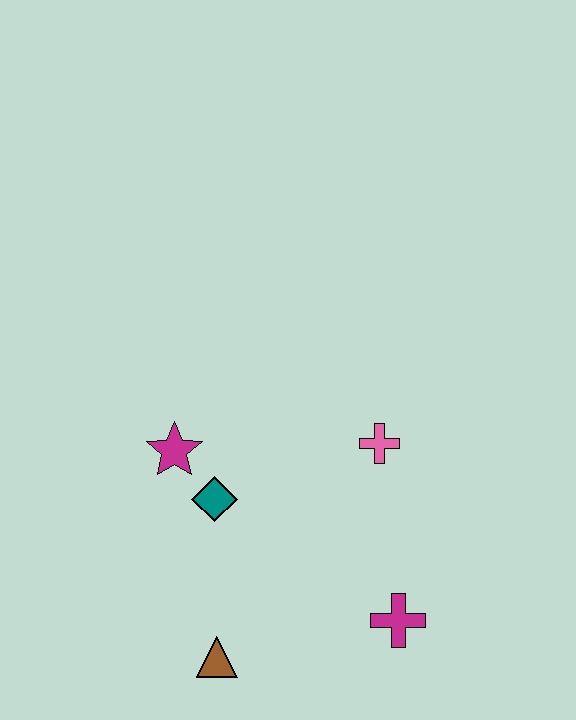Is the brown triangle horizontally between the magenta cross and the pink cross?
No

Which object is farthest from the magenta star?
The magenta cross is farthest from the magenta star.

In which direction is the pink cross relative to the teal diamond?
The pink cross is to the right of the teal diamond.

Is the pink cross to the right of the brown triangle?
Yes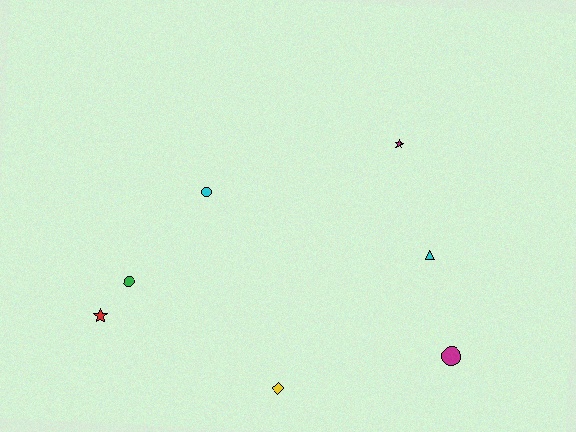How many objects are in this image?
There are 7 objects.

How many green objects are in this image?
There is 1 green object.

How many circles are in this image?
There are 3 circles.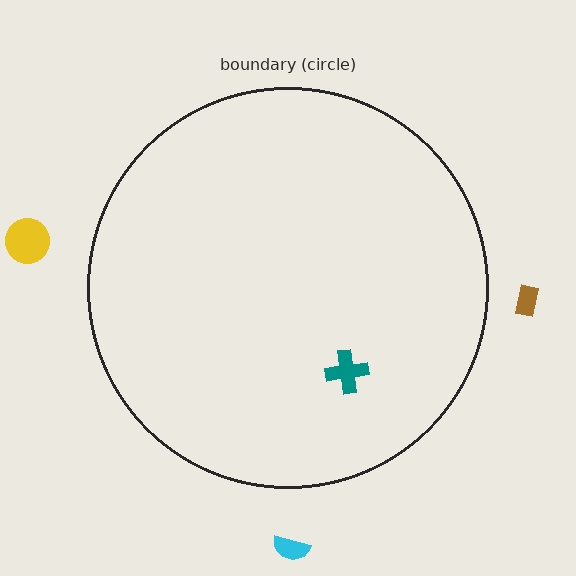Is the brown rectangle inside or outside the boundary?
Outside.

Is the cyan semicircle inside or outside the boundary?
Outside.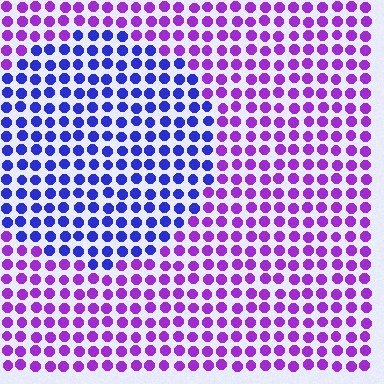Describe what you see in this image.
The image is filled with small purple elements in a uniform arrangement. A circle-shaped region is visible where the elements are tinted to a slightly different hue, forming a subtle color boundary.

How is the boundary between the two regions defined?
The boundary is defined purely by a slight shift in hue (about 44 degrees). Spacing, size, and orientation are identical on both sides.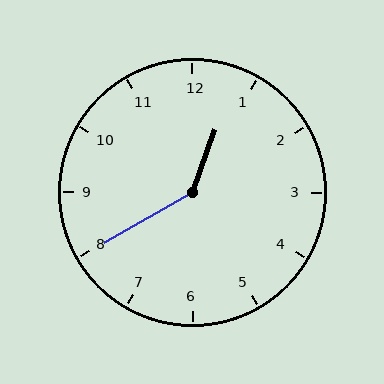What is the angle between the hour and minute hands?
Approximately 140 degrees.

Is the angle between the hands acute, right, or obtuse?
It is obtuse.